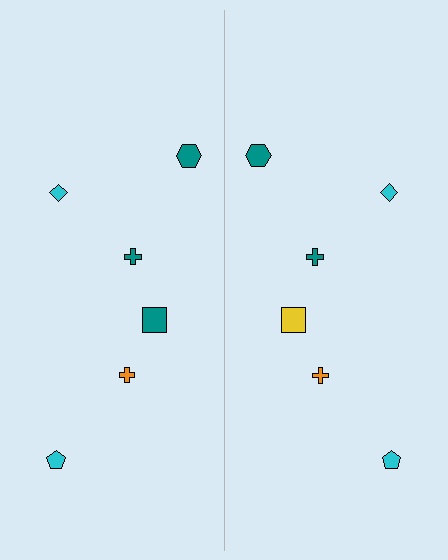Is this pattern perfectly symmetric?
No, the pattern is not perfectly symmetric. The yellow square on the right side breaks the symmetry — its mirror counterpart is teal.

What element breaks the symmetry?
The yellow square on the right side breaks the symmetry — its mirror counterpart is teal.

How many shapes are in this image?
There are 12 shapes in this image.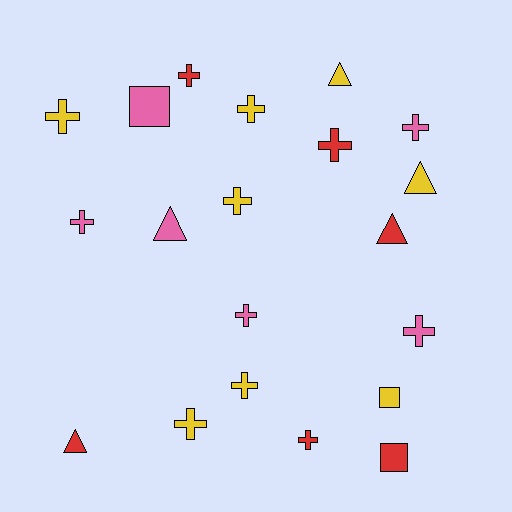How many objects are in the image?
There are 20 objects.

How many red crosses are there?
There are 3 red crosses.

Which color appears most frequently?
Yellow, with 8 objects.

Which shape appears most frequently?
Cross, with 12 objects.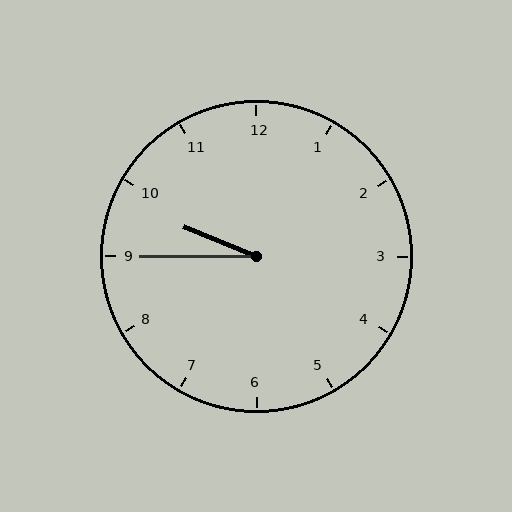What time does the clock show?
9:45.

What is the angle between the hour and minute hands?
Approximately 22 degrees.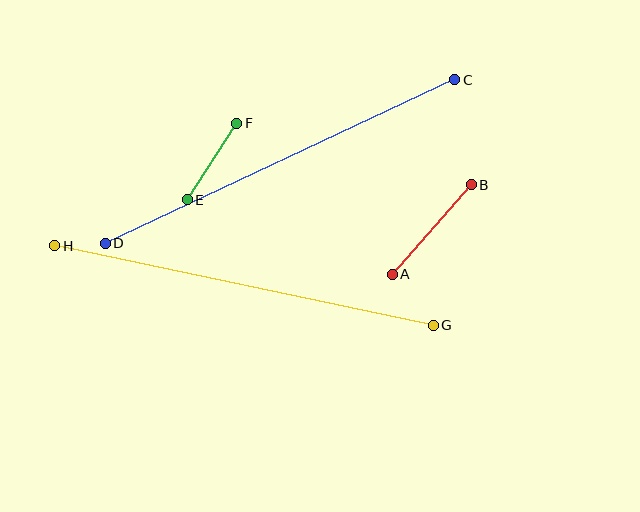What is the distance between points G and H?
The distance is approximately 387 pixels.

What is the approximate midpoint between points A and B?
The midpoint is at approximately (432, 229) pixels.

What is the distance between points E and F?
The distance is approximately 91 pixels.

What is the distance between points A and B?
The distance is approximately 119 pixels.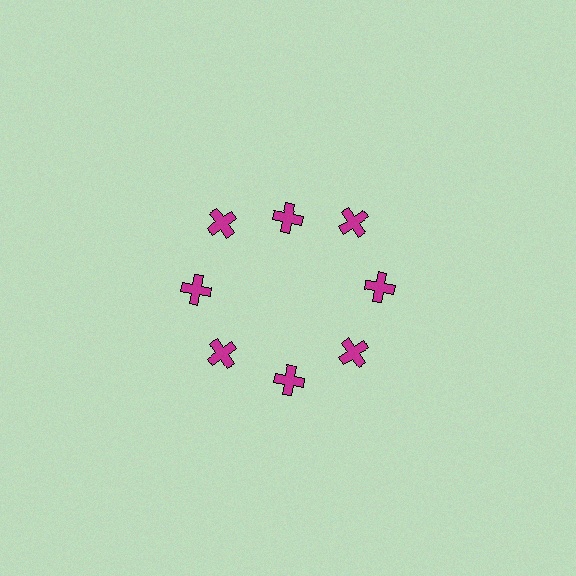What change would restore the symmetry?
The symmetry would be restored by moving it outward, back onto the ring so that all 8 crosses sit at equal angles and equal distance from the center.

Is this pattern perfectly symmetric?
No. The 8 magenta crosses are arranged in a ring, but one element near the 12 o'clock position is pulled inward toward the center, breaking the 8-fold rotational symmetry.